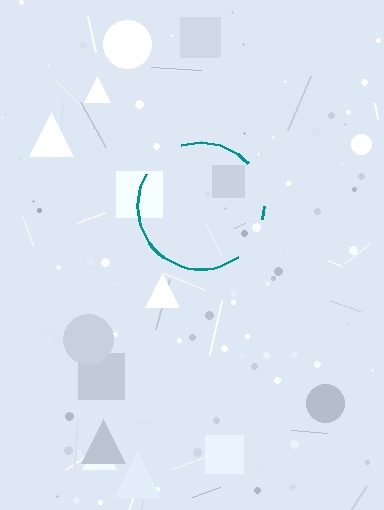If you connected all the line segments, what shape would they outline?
They would outline a circle.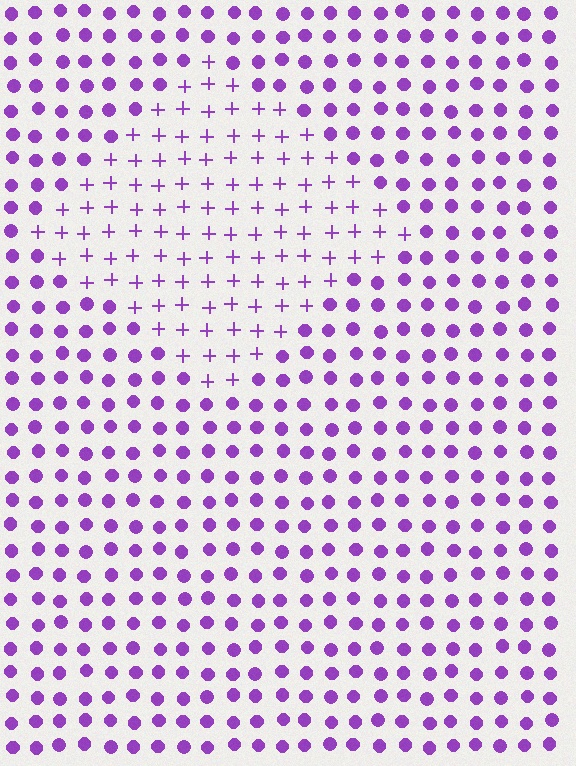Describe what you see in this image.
The image is filled with small purple elements arranged in a uniform grid. A diamond-shaped region contains plus signs, while the surrounding area contains circles. The boundary is defined purely by the change in element shape.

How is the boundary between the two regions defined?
The boundary is defined by a change in element shape: plus signs inside vs. circles outside. All elements share the same color and spacing.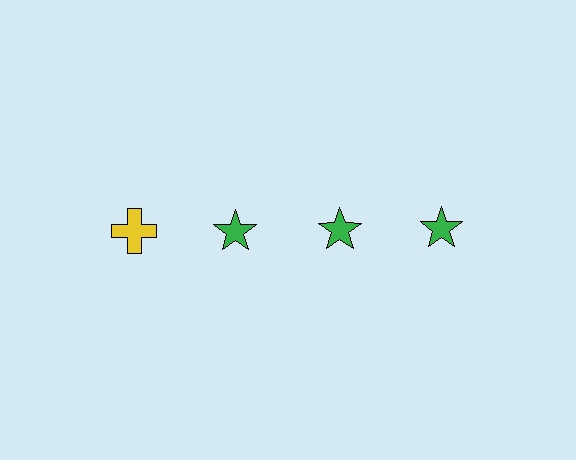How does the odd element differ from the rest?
It differs in both color (yellow instead of green) and shape (cross instead of star).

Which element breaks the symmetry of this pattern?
The yellow cross in the top row, leftmost column breaks the symmetry. All other shapes are green stars.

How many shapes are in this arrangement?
There are 4 shapes arranged in a grid pattern.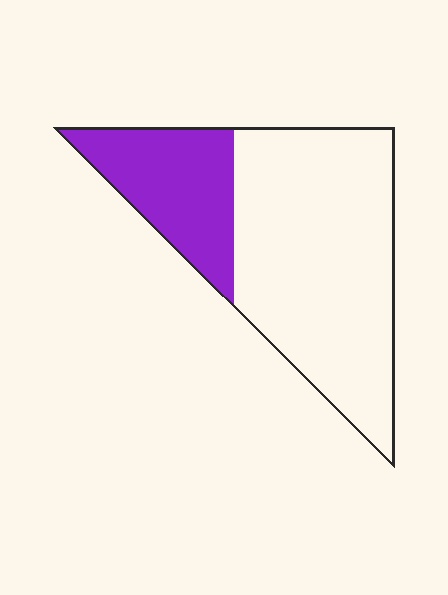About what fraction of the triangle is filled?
About one quarter (1/4).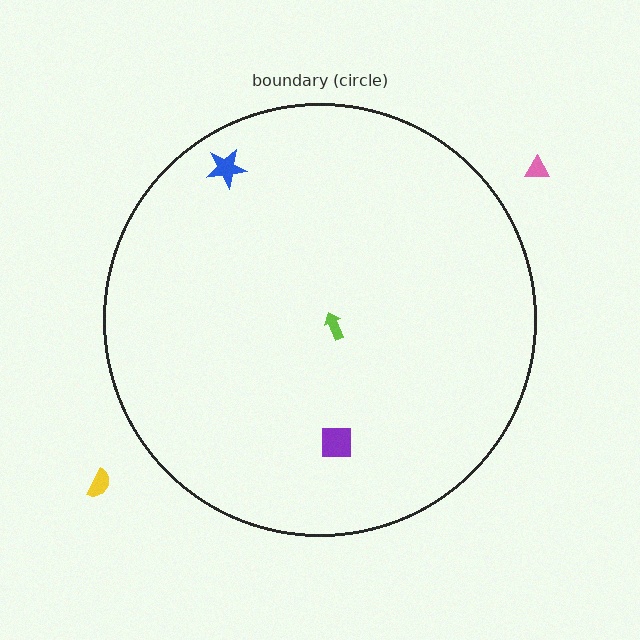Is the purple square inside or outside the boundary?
Inside.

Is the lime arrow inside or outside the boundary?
Inside.